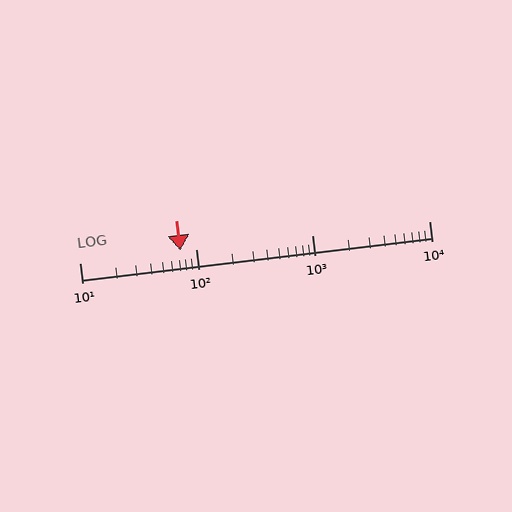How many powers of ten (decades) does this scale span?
The scale spans 3 decades, from 10 to 10000.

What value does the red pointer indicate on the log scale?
The pointer indicates approximately 74.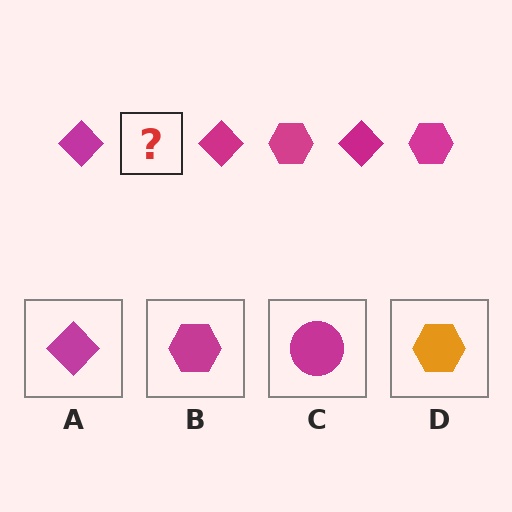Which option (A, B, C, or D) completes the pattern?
B.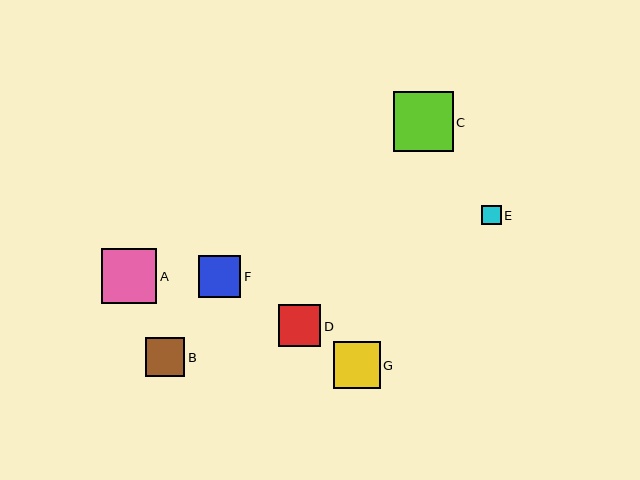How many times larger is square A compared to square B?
Square A is approximately 1.4 times the size of square B.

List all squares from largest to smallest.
From largest to smallest: C, A, G, F, D, B, E.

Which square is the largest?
Square C is the largest with a size of approximately 60 pixels.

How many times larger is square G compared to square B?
Square G is approximately 1.2 times the size of square B.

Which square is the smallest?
Square E is the smallest with a size of approximately 20 pixels.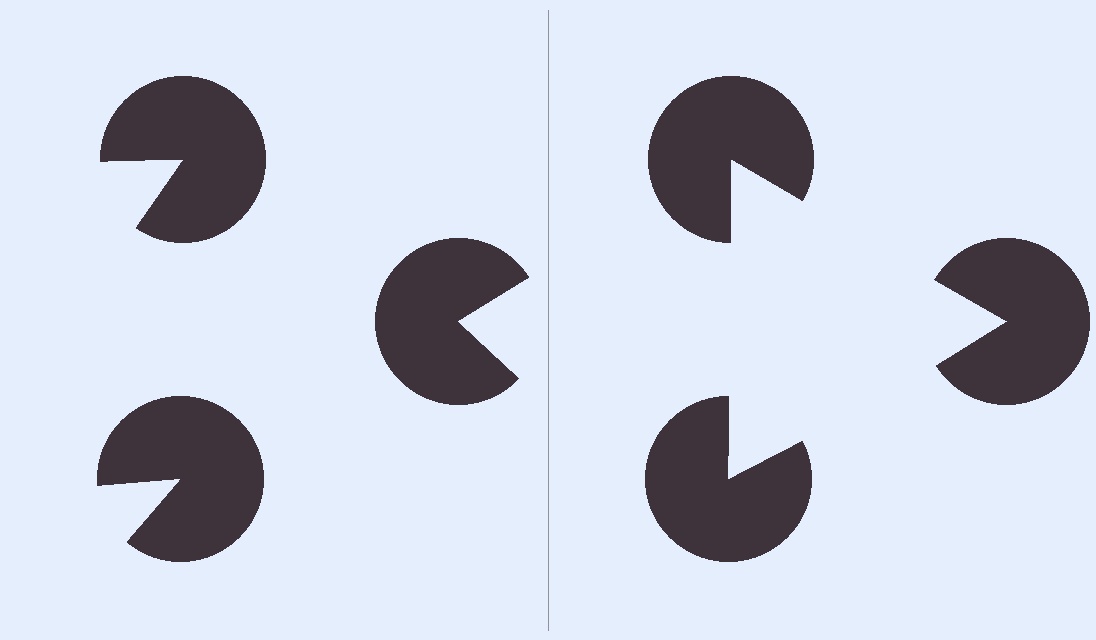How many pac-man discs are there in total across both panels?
6 — 3 on each side.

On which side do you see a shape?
An illusory triangle appears on the right side. On the left side the wedge cuts are rotated, so no coherent shape forms.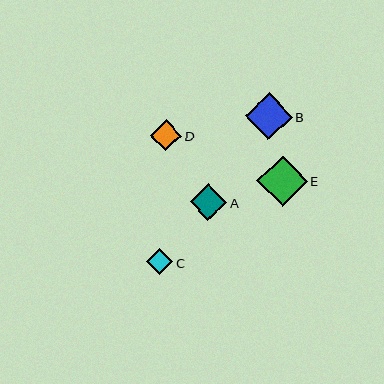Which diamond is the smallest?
Diamond C is the smallest with a size of approximately 26 pixels.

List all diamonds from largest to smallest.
From largest to smallest: E, B, A, D, C.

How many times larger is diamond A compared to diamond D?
Diamond A is approximately 1.2 times the size of diamond D.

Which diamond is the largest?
Diamond E is the largest with a size of approximately 51 pixels.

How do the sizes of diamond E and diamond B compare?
Diamond E and diamond B are approximately the same size.